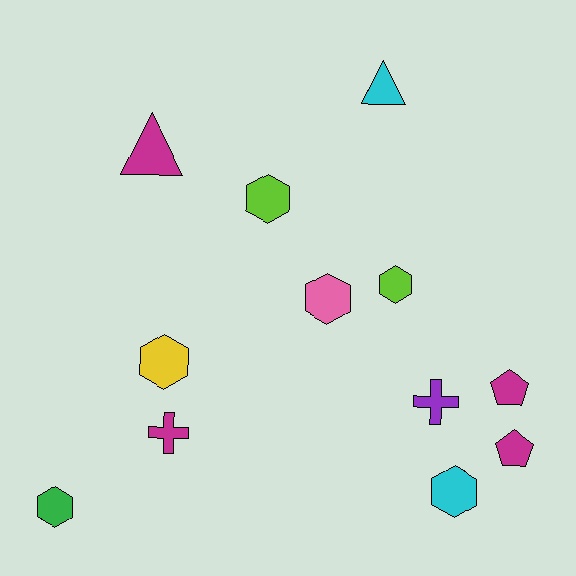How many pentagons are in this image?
There are 2 pentagons.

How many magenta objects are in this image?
There are 4 magenta objects.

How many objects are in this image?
There are 12 objects.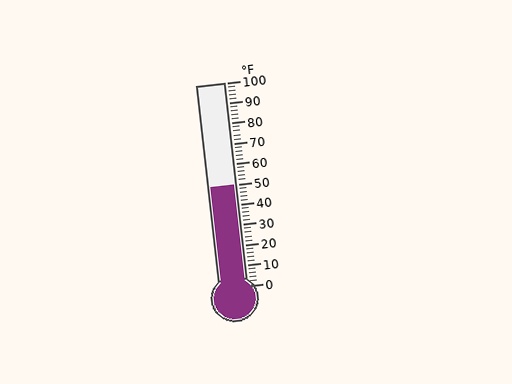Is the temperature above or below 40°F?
The temperature is above 40°F.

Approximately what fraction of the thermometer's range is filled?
The thermometer is filled to approximately 50% of its range.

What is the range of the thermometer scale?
The thermometer scale ranges from 0°F to 100°F.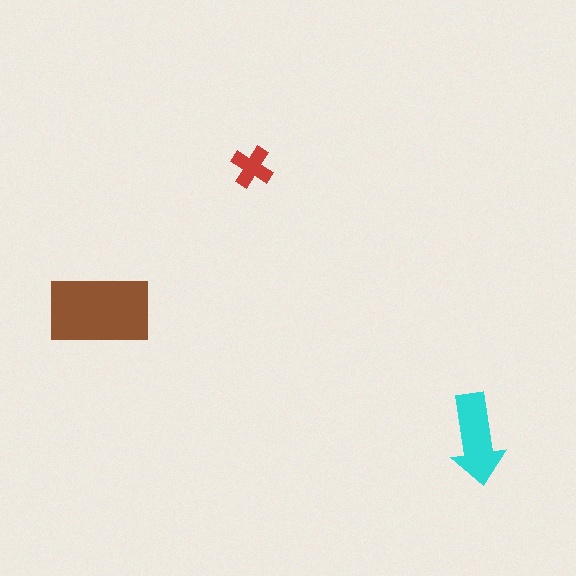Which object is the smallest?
The red cross.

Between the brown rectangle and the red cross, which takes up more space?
The brown rectangle.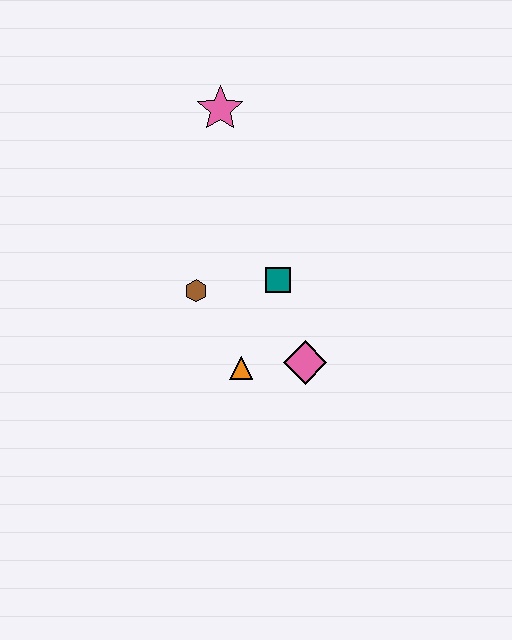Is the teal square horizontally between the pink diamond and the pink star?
Yes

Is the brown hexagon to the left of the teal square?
Yes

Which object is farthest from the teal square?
The pink star is farthest from the teal square.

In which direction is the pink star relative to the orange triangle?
The pink star is above the orange triangle.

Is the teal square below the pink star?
Yes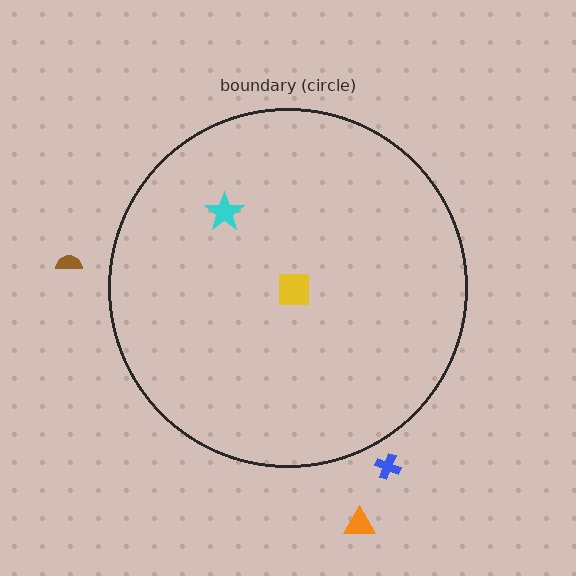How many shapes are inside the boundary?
2 inside, 3 outside.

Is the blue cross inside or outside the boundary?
Outside.